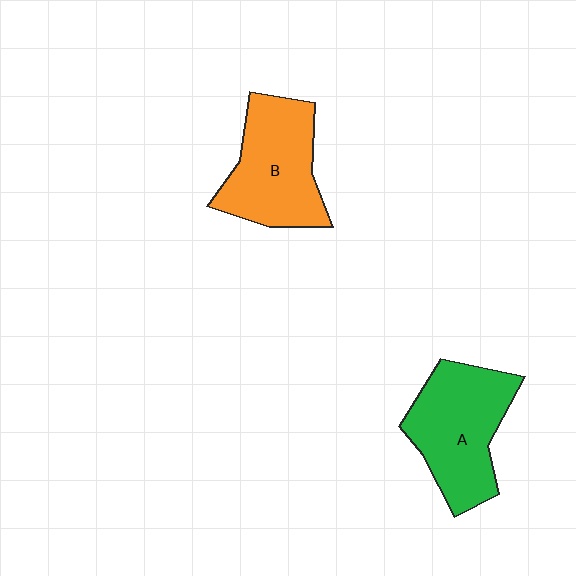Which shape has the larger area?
Shape A (green).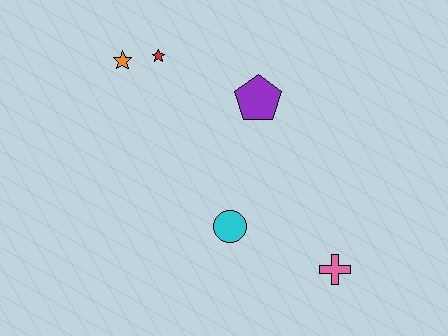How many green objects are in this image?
There are no green objects.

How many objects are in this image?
There are 5 objects.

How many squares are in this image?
There are no squares.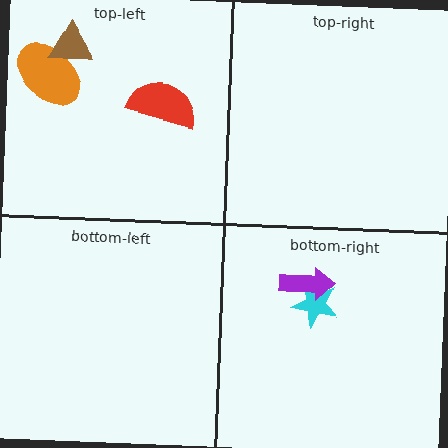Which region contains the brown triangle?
The top-left region.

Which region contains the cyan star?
The bottom-right region.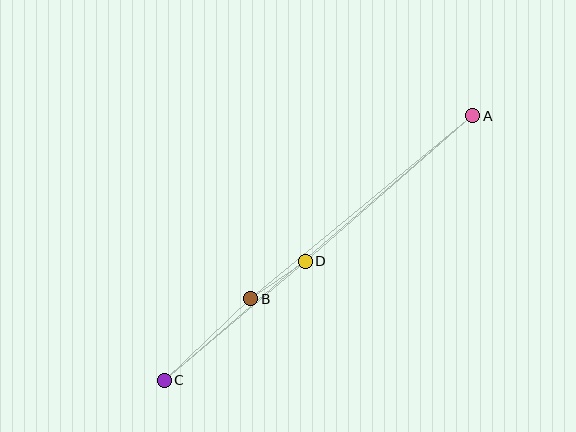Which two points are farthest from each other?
Points A and C are farthest from each other.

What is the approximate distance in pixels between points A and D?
The distance between A and D is approximately 222 pixels.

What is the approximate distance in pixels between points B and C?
The distance between B and C is approximately 119 pixels.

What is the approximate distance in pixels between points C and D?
The distance between C and D is approximately 185 pixels.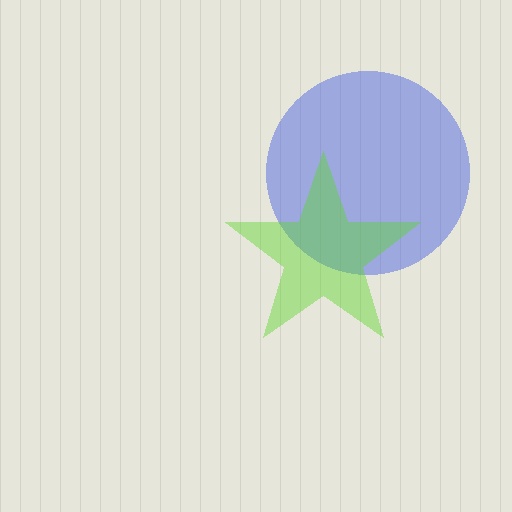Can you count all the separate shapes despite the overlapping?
Yes, there are 2 separate shapes.